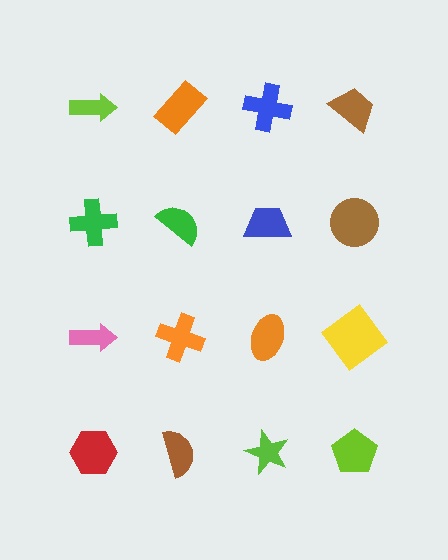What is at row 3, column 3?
An orange ellipse.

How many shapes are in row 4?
4 shapes.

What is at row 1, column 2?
An orange rectangle.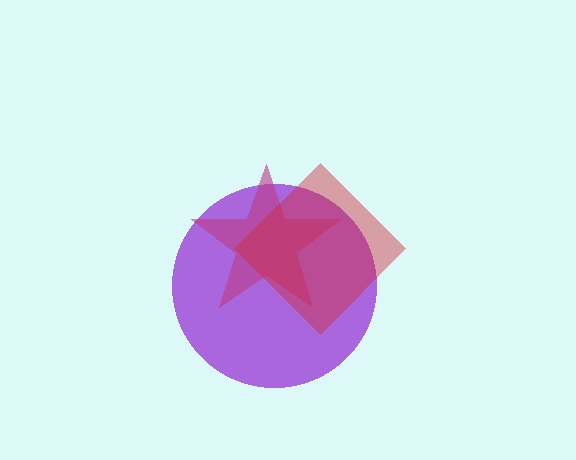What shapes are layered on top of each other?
The layered shapes are: a purple circle, a magenta star, a red diamond.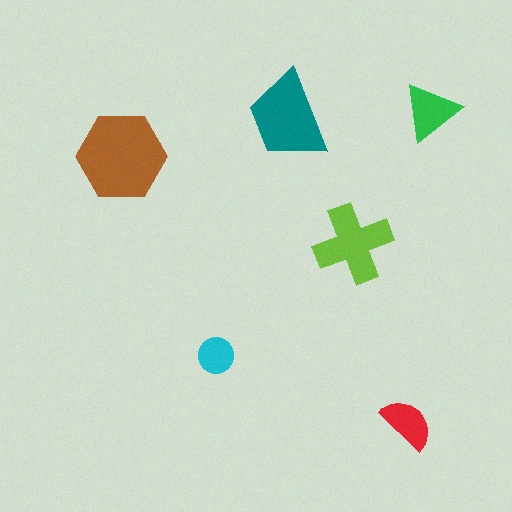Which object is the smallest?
The cyan circle.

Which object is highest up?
The green triangle is topmost.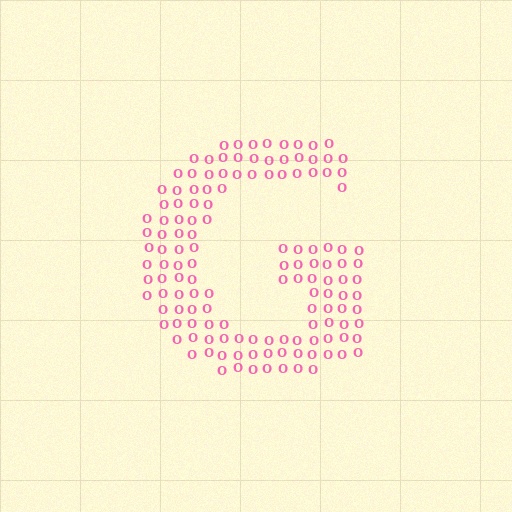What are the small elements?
The small elements are letter O's.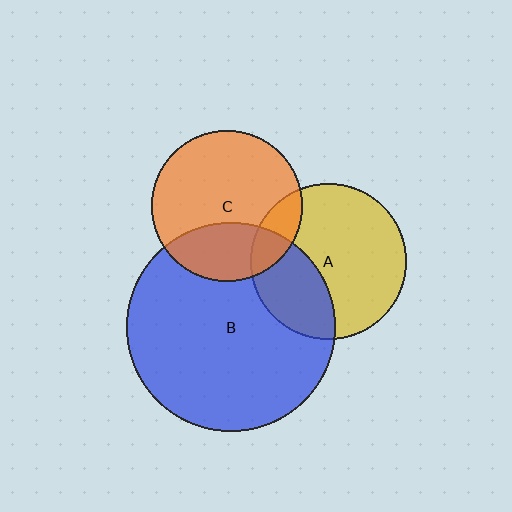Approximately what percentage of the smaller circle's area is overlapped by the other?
Approximately 30%.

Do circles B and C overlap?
Yes.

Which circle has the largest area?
Circle B (blue).